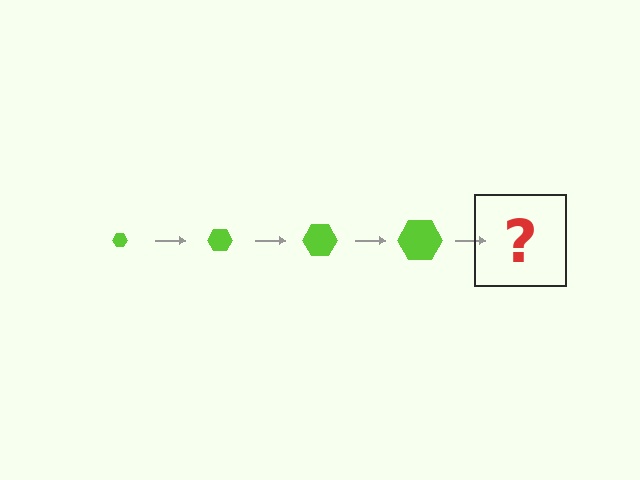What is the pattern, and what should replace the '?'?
The pattern is that the hexagon gets progressively larger each step. The '?' should be a lime hexagon, larger than the previous one.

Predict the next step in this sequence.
The next step is a lime hexagon, larger than the previous one.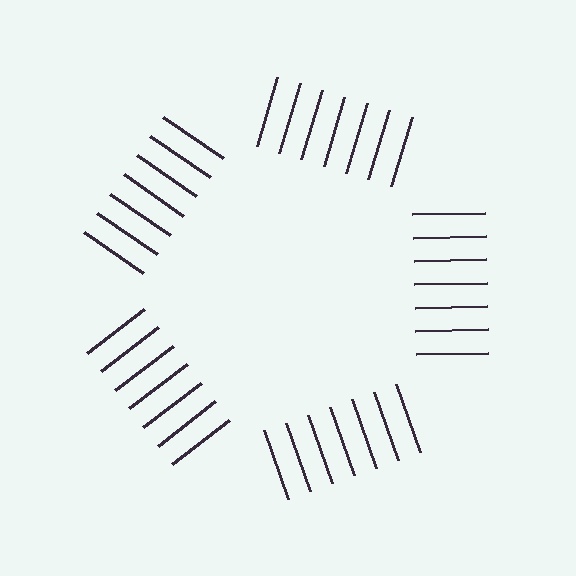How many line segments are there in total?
35 — 7 along each of the 5 edges.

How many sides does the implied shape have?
5 sides — the line-ends trace a pentagon.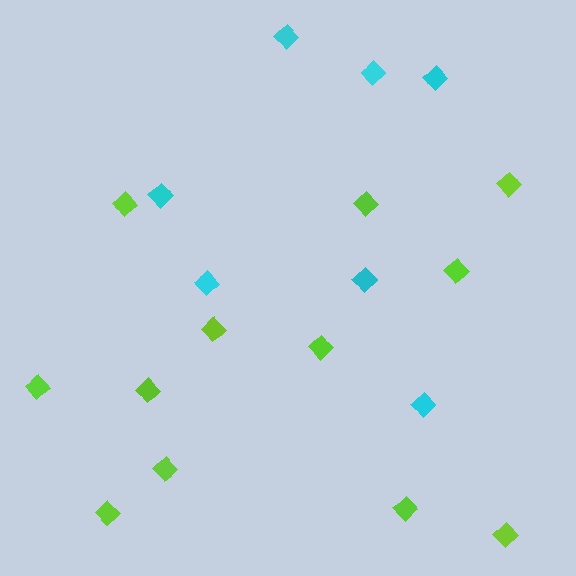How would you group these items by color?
There are 2 groups: one group of lime diamonds (12) and one group of cyan diamonds (7).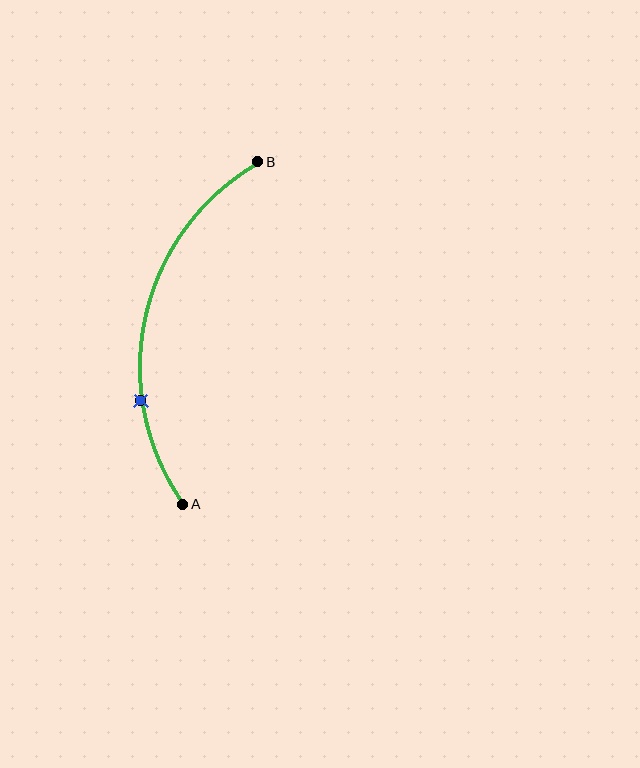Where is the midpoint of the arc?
The arc midpoint is the point on the curve farthest from the straight line joining A and B. It sits to the left of that line.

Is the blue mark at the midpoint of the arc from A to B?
No. The blue mark lies on the arc but is closer to endpoint A. The arc midpoint would be at the point on the curve equidistant along the arc from both A and B.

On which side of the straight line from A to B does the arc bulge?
The arc bulges to the left of the straight line connecting A and B.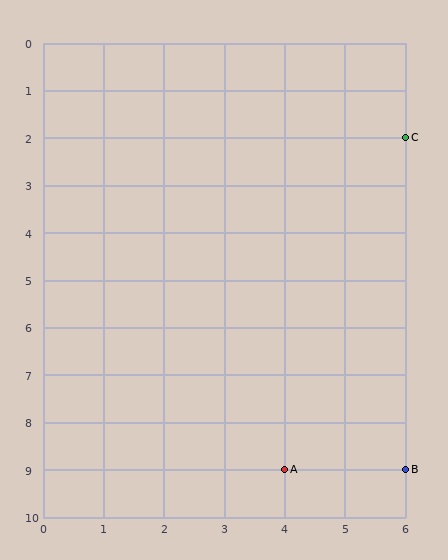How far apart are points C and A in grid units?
Points C and A are 2 columns and 7 rows apart (about 7.3 grid units diagonally).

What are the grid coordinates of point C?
Point C is at grid coordinates (6, 2).